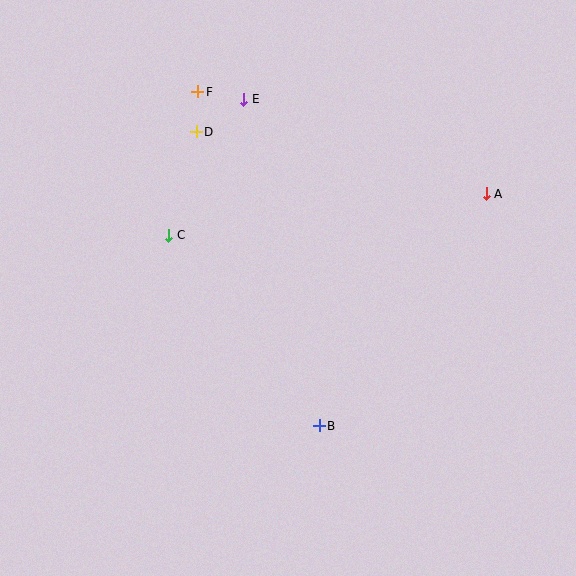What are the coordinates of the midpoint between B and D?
The midpoint between B and D is at (258, 279).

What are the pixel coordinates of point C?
Point C is at (169, 235).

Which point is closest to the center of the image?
Point C at (169, 235) is closest to the center.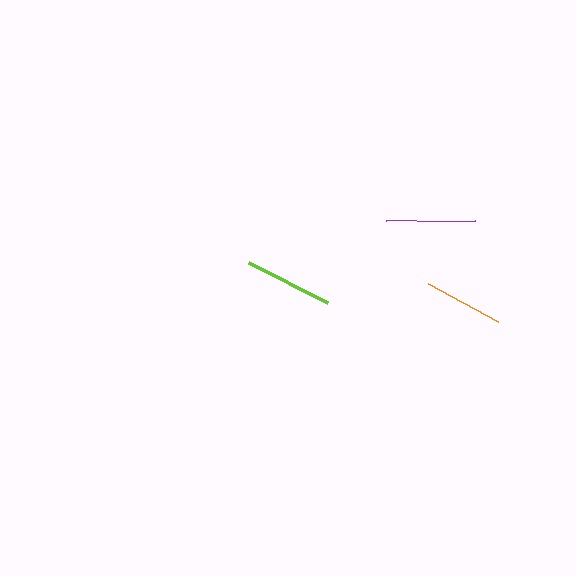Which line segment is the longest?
The purple line is the longest at approximately 89 pixels.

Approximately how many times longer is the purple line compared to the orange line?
The purple line is approximately 1.1 times the length of the orange line.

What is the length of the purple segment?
The purple segment is approximately 89 pixels long.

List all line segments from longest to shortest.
From longest to shortest: purple, lime, orange.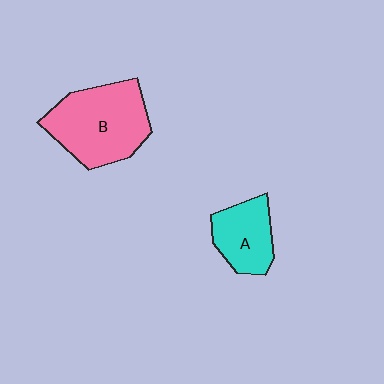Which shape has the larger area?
Shape B (pink).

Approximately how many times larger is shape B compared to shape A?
Approximately 1.8 times.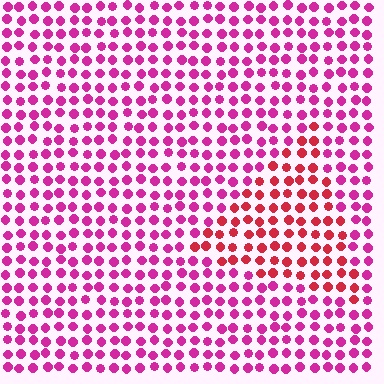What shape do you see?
I see a triangle.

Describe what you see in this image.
The image is filled with small magenta elements in a uniform arrangement. A triangle-shaped region is visible where the elements are tinted to a slightly different hue, forming a subtle color boundary.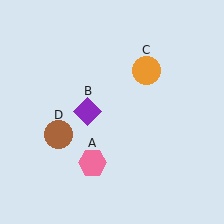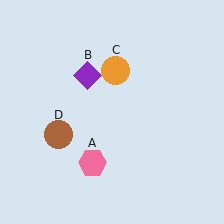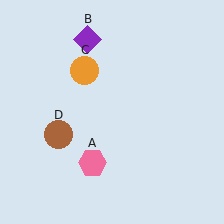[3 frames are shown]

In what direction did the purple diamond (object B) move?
The purple diamond (object B) moved up.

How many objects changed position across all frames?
2 objects changed position: purple diamond (object B), orange circle (object C).